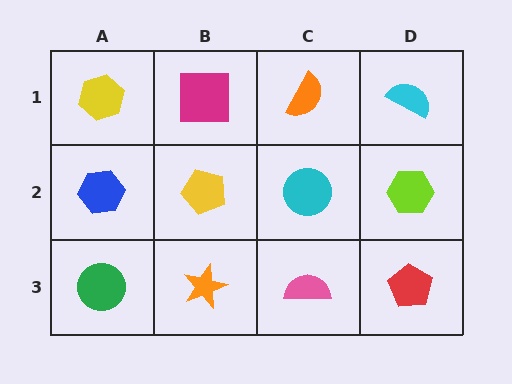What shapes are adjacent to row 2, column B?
A magenta square (row 1, column B), an orange star (row 3, column B), a blue hexagon (row 2, column A), a cyan circle (row 2, column C).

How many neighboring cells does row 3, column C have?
3.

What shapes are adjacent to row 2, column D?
A cyan semicircle (row 1, column D), a red pentagon (row 3, column D), a cyan circle (row 2, column C).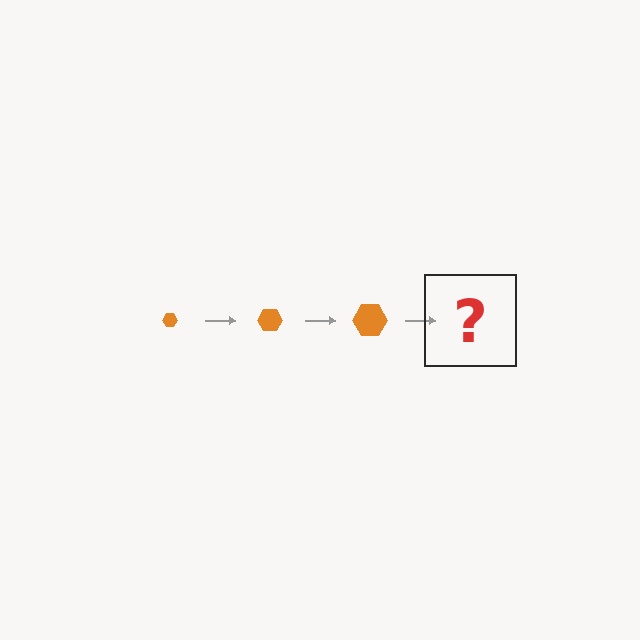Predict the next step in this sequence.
The next step is an orange hexagon, larger than the previous one.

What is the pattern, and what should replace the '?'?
The pattern is that the hexagon gets progressively larger each step. The '?' should be an orange hexagon, larger than the previous one.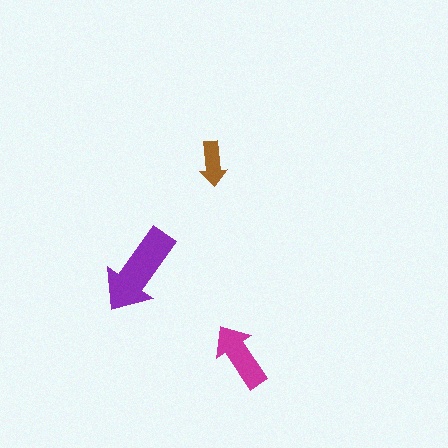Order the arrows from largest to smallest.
the purple one, the magenta one, the brown one.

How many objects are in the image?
There are 3 objects in the image.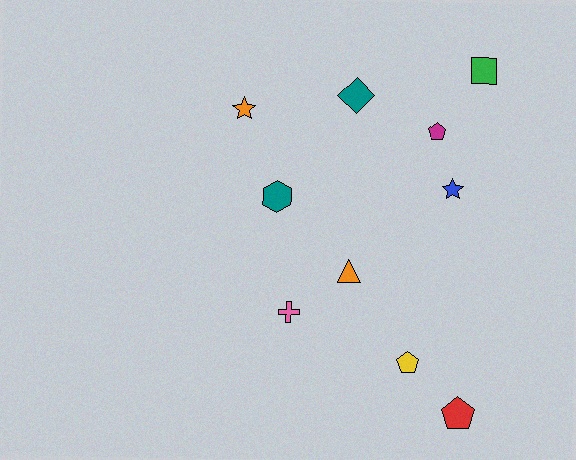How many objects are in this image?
There are 10 objects.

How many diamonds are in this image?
There is 1 diamond.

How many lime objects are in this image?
There are no lime objects.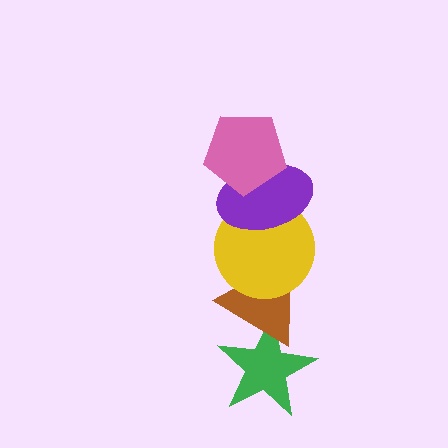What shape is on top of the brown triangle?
The yellow circle is on top of the brown triangle.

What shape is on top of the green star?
The brown triangle is on top of the green star.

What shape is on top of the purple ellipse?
The pink pentagon is on top of the purple ellipse.